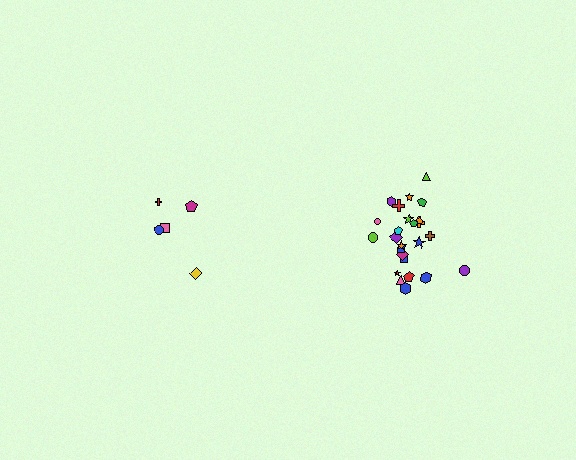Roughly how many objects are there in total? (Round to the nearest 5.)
Roughly 30 objects in total.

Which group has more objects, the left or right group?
The right group.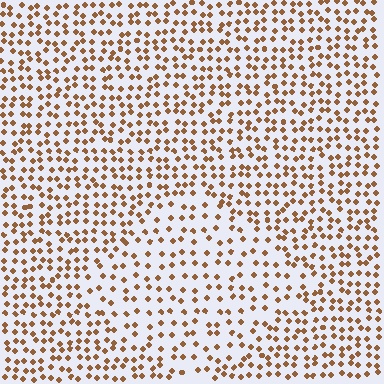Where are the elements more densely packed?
The elements are more densely packed outside the diamond boundary.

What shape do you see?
I see a diamond.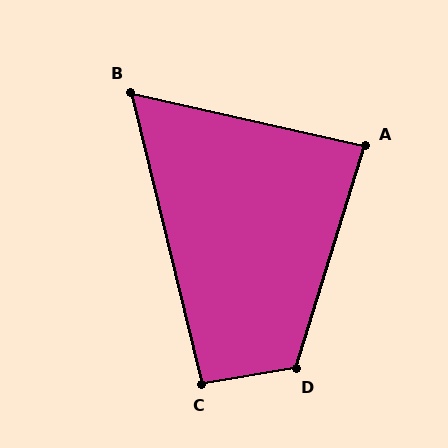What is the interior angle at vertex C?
Approximately 94 degrees (approximately right).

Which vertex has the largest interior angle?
D, at approximately 117 degrees.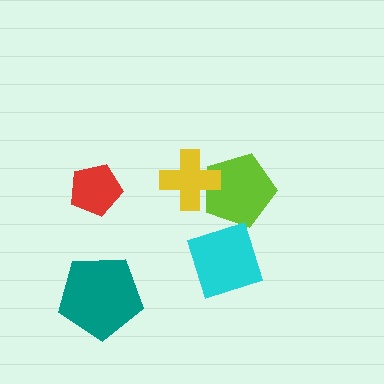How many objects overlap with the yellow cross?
1 object overlaps with the yellow cross.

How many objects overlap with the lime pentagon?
1 object overlaps with the lime pentagon.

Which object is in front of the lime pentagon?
The yellow cross is in front of the lime pentagon.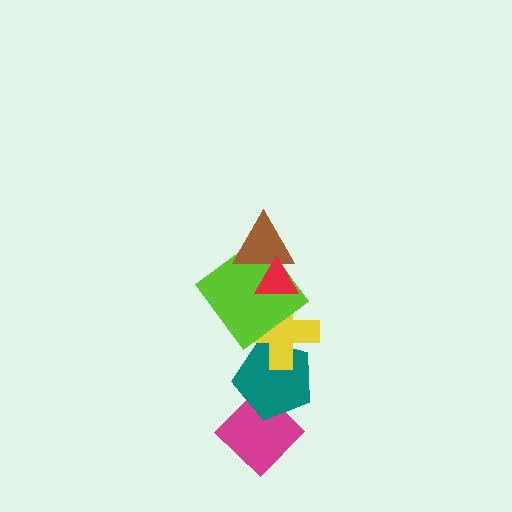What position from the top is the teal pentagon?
The teal pentagon is 5th from the top.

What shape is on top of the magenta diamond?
The teal pentagon is on top of the magenta diamond.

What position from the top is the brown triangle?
The brown triangle is 2nd from the top.